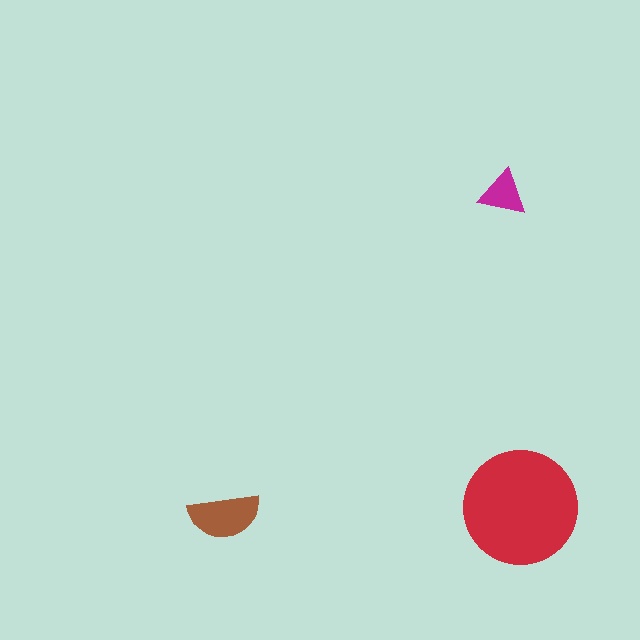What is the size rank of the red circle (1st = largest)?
1st.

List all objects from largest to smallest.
The red circle, the brown semicircle, the magenta triangle.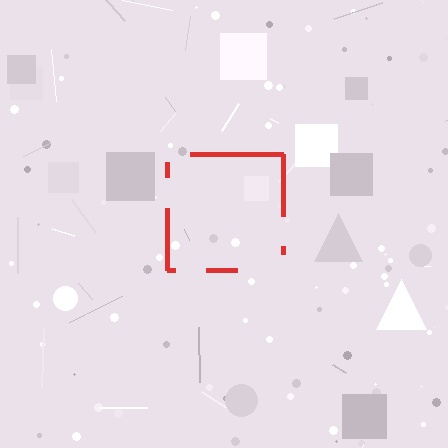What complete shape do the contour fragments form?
The contour fragments form a square.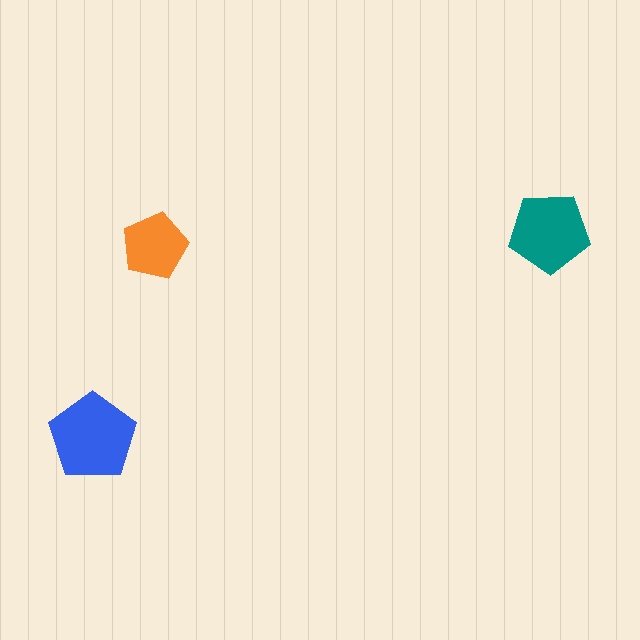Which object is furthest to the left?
The blue pentagon is leftmost.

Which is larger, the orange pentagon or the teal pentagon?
The teal one.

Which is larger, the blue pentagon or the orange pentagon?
The blue one.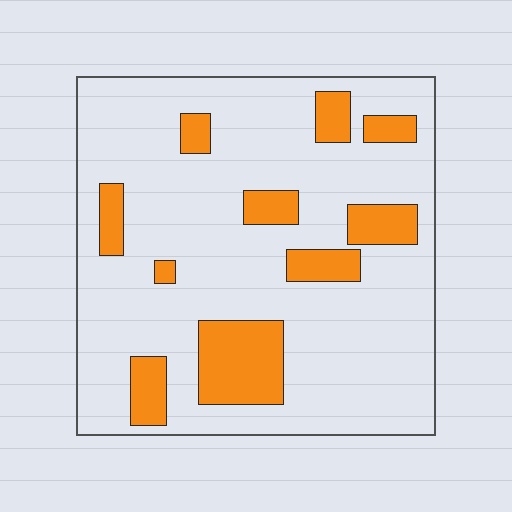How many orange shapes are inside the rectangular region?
10.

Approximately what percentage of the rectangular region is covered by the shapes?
Approximately 20%.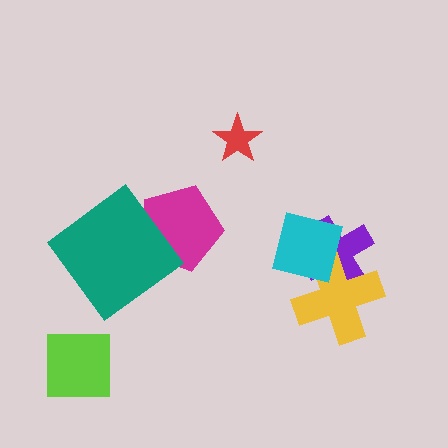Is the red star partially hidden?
No, no other shape covers it.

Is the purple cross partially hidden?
Yes, it is partially covered by another shape.